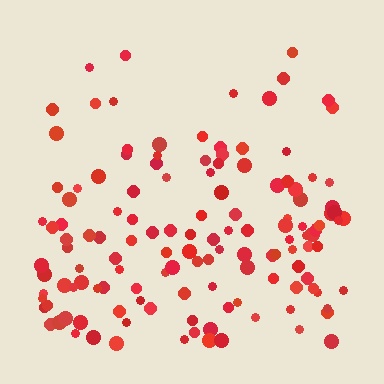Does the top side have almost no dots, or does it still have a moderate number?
Still a moderate number, just noticeably fewer than the bottom.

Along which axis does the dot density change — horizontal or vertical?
Vertical.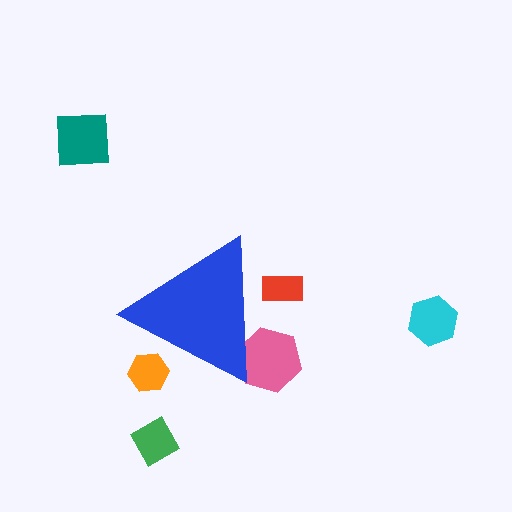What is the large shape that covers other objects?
A blue triangle.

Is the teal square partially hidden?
No, the teal square is fully visible.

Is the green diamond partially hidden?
No, the green diamond is fully visible.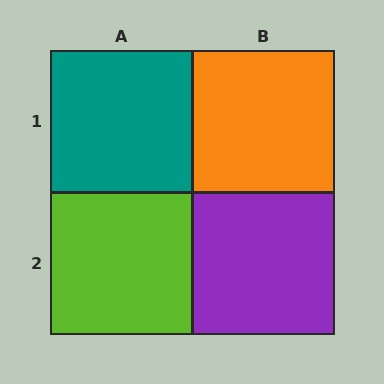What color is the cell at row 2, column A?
Lime.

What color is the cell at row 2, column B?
Purple.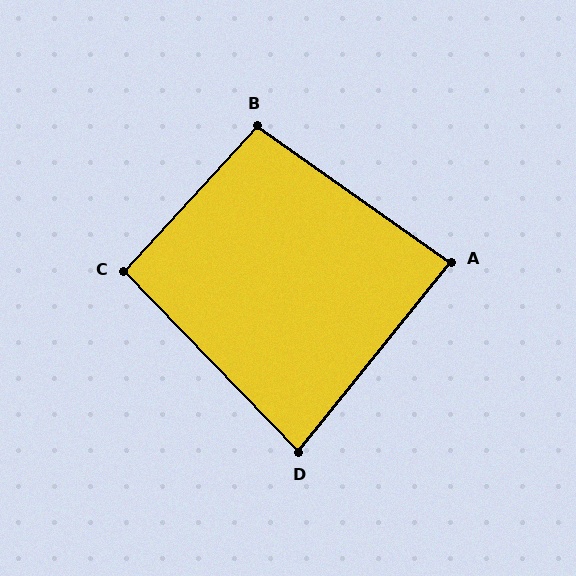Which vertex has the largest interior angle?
B, at approximately 97 degrees.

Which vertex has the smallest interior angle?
D, at approximately 83 degrees.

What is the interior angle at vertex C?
Approximately 94 degrees (approximately right).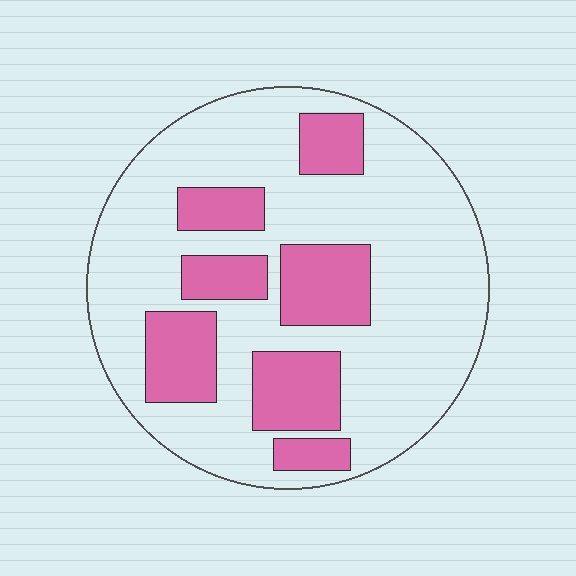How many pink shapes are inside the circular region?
7.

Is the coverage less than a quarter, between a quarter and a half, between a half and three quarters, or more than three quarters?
Between a quarter and a half.